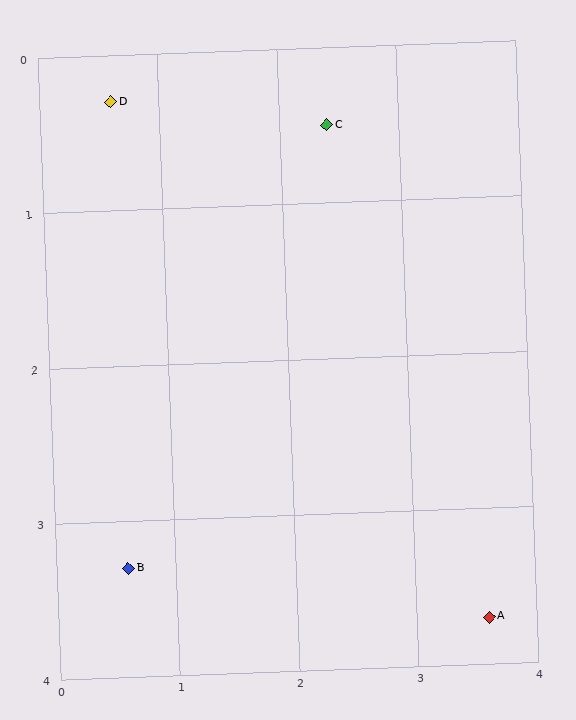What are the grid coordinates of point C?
Point C is at approximately (2.4, 0.5).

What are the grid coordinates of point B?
Point B is at approximately (0.6, 3.3).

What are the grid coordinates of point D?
Point D is at approximately (0.6, 0.3).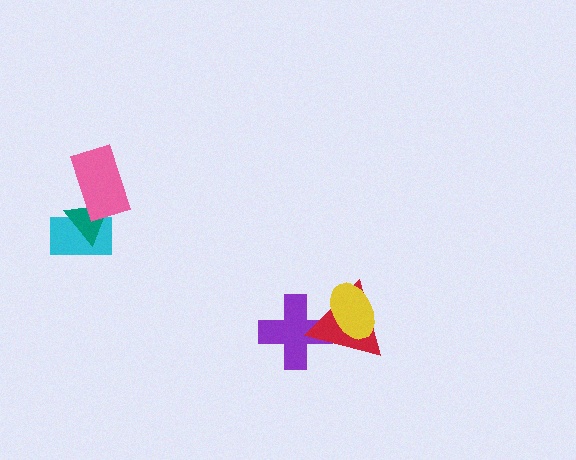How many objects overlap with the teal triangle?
2 objects overlap with the teal triangle.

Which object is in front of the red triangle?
The yellow ellipse is in front of the red triangle.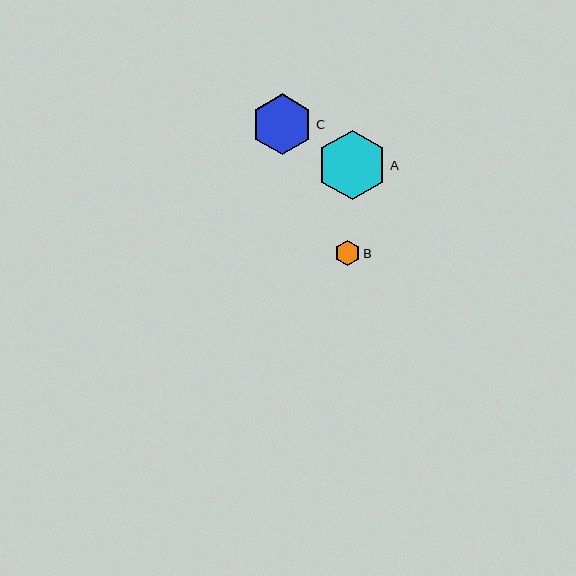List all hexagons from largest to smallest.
From largest to smallest: A, C, B.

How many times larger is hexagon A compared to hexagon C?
Hexagon A is approximately 1.1 times the size of hexagon C.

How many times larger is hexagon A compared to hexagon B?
Hexagon A is approximately 2.8 times the size of hexagon B.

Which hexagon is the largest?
Hexagon A is the largest with a size of approximately 70 pixels.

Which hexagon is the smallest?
Hexagon B is the smallest with a size of approximately 25 pixels.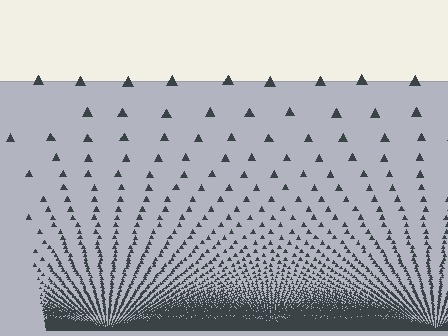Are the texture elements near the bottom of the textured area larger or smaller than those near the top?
Smaller. The gradient is inverted — elements near the bottom are smaller and denser.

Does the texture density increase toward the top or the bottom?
Density increases toward the bottom.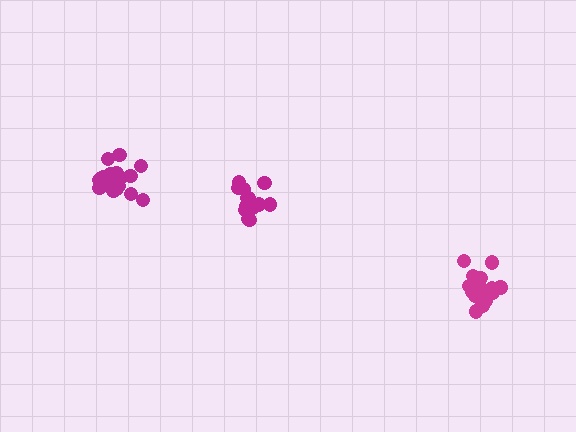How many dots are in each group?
Group 1: 19 dots, Group 2: 20 dots, Group 3: 15 dots (54 total).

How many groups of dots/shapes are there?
There are 3 groups.